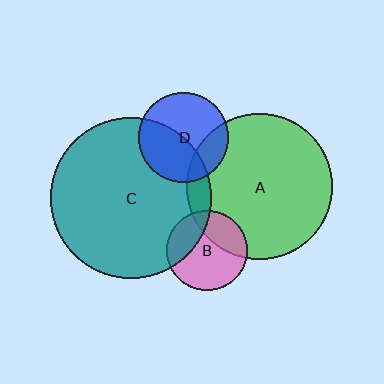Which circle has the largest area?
Circle C (teal).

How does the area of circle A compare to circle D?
Approximately 2.6 times.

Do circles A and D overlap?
Yes.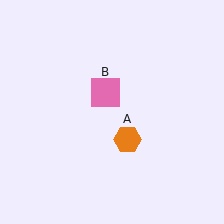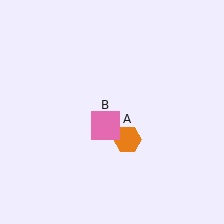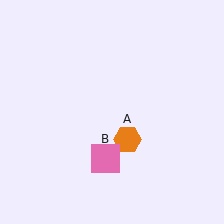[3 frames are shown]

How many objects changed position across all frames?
1 object changed position: pink square (object B).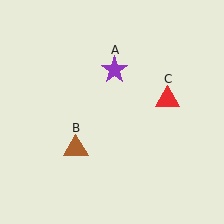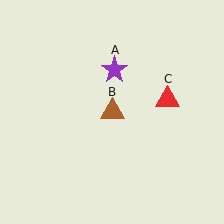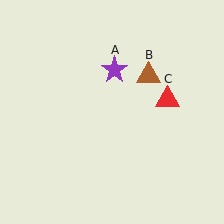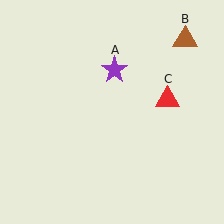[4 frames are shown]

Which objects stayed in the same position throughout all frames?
Purple star (object A) and red triangle (object C) remained stationary.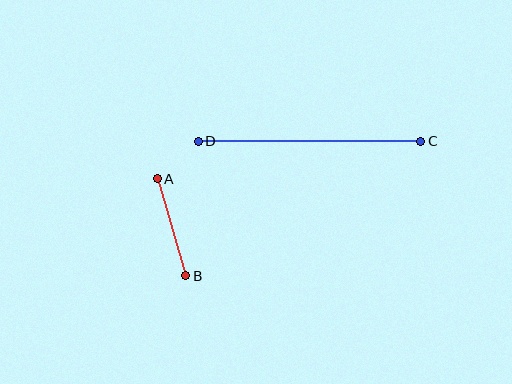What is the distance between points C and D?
The distance is approximately 223 pixels.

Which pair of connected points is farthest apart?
Points C and D are farthest apart.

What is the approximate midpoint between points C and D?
The midpoint is at approximately (309, 141) pixels.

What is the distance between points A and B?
The distance is approximately 101 pixels.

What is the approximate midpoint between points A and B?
The midpoint is at approximately (172, 227) pixels.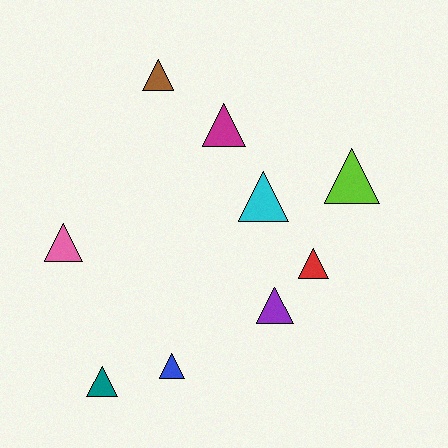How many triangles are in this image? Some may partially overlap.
There are 9 triangles.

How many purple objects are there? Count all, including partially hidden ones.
There is 1 purple object.